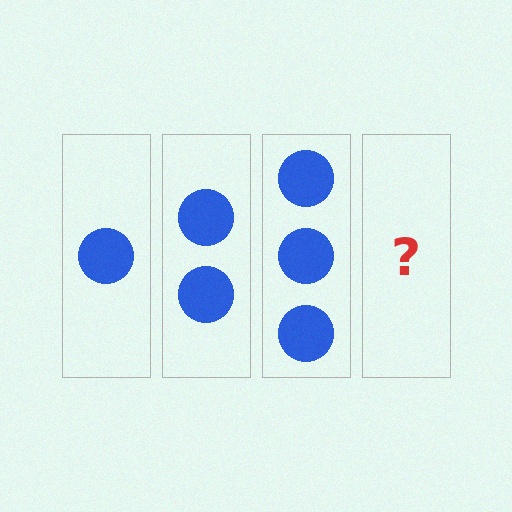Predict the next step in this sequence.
The next step is 4 circles.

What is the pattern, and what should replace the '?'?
The pattern is that each step adds one more circle. The '?' should be 4 circles.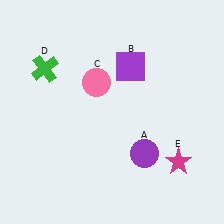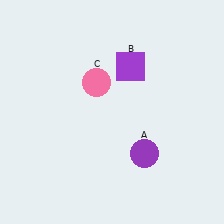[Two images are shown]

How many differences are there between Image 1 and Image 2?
There are 2 differences between the two images.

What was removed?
The green cross (D), the magenta star (E) were removed in Image 2.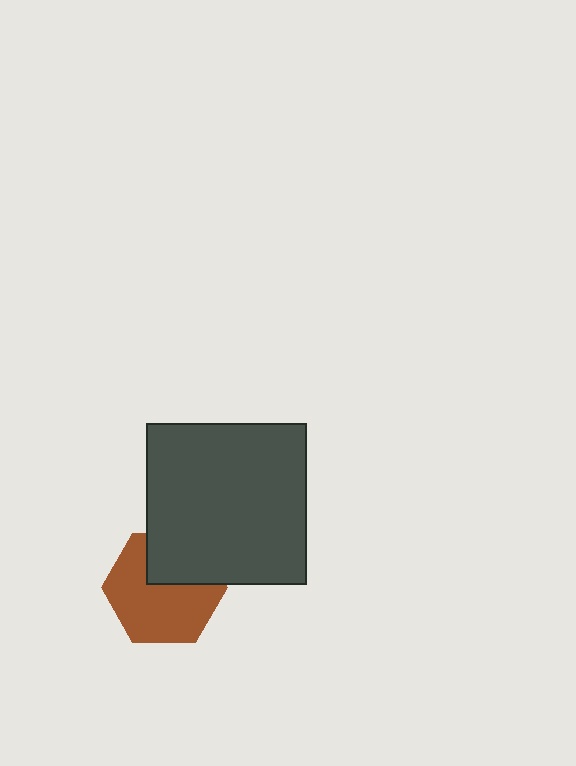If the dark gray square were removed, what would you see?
You would see the complete brown hexagon.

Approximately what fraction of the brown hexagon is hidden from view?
Roughly 33% of the brown hexagon is hidden behind the dark gray square.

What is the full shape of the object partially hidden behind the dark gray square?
The partially hidden object is a brown hexagon.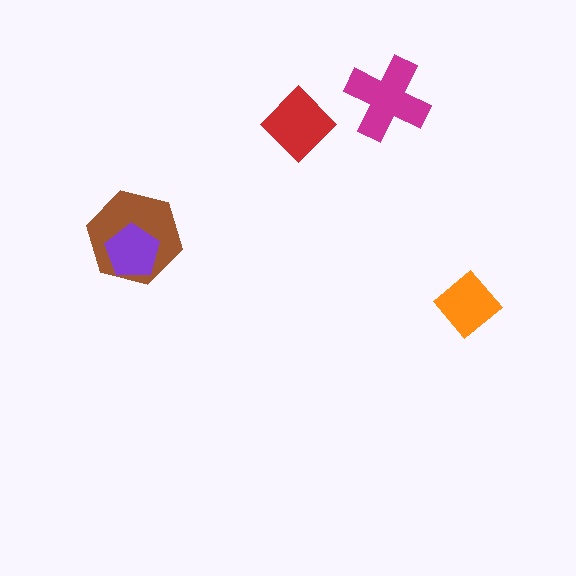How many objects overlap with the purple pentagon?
1 object overlaps with the purple pentagon.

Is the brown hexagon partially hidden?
Yes, it is partially covered by another shape.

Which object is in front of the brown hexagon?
The purple pentagon is in front of the brown hexagon.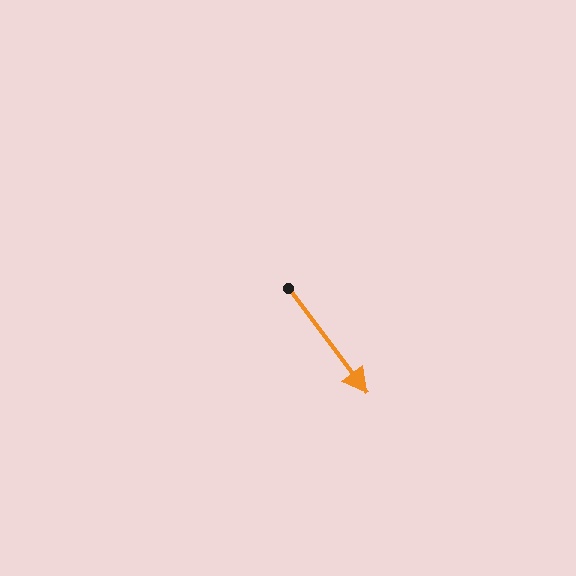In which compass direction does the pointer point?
Southeast.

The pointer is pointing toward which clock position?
Roughly 5 o'clock.